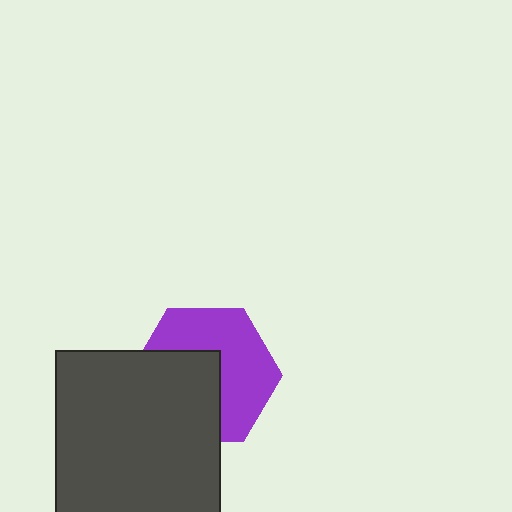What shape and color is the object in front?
The object in front is a dark gray square.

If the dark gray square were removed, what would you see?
You would see the complete purple hexagon.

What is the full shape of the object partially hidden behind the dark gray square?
The partially hidden object is a purple hexagon.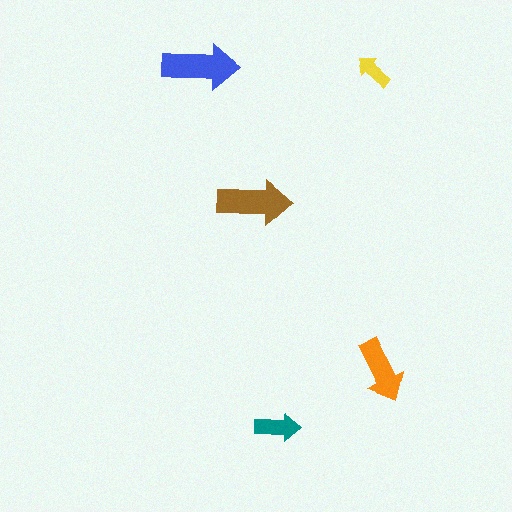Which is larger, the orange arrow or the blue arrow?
The blue one.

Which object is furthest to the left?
The blue arrow is leftmost.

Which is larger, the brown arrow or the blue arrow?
The blue one.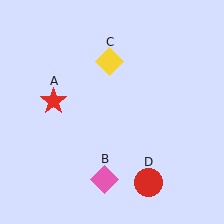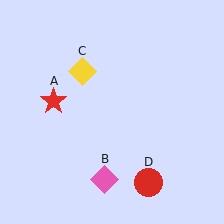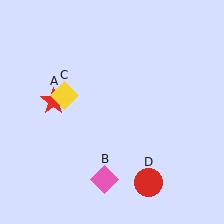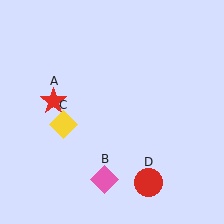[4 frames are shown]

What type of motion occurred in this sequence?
The yellow diamond (object C) rotated counterclockwise around the center of the scene.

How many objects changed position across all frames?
1 object changed position: yellow diamond (object C).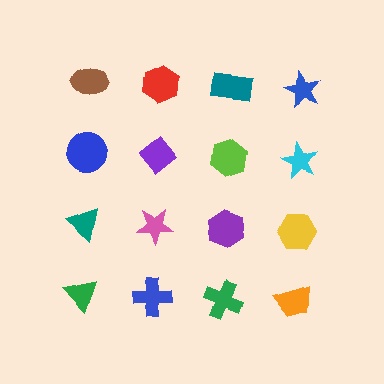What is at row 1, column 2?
A red hexagon.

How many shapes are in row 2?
4 shapes.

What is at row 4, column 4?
An orange trapezoid.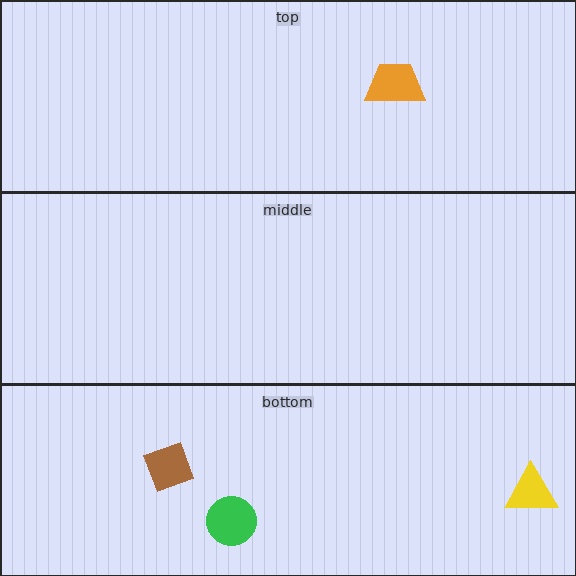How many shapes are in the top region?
1.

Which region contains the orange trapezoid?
The top region.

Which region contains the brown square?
The bottom region.